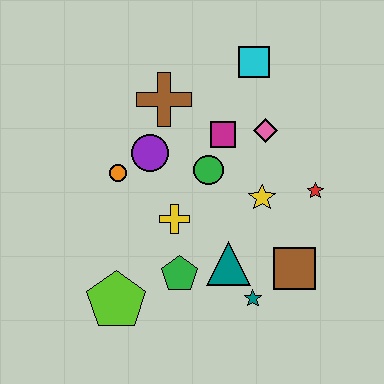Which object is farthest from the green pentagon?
The cyan square is farthest from the green pentagon.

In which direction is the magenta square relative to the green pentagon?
The magenta square is above the green pentagon.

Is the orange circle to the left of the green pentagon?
Yes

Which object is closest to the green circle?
The magenta square is closest to the green circle.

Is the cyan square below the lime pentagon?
No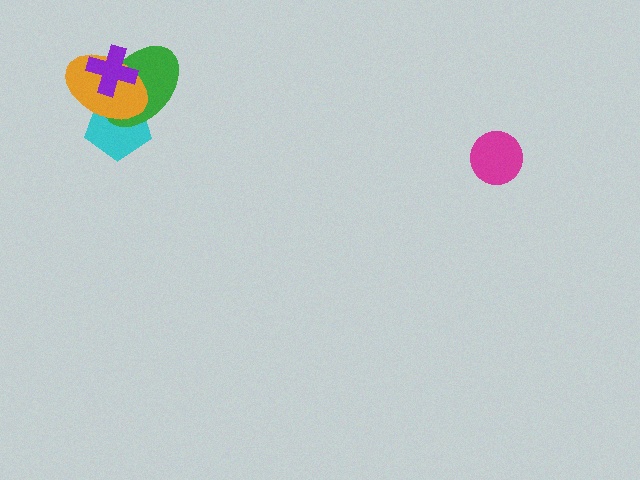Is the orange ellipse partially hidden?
Yes, it is partially covered by another shape.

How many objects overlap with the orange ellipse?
3 objects overlap with the orange ellipse.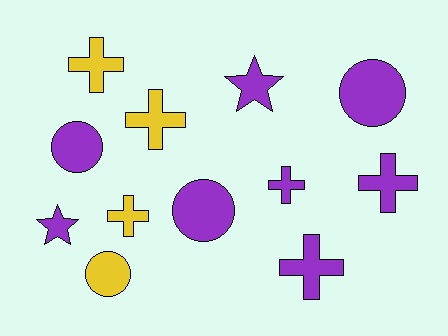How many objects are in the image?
There are 12 objects.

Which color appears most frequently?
Purple, with 8 objects.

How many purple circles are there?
There are 3 purple circles.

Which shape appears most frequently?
Cross, with 6 objects.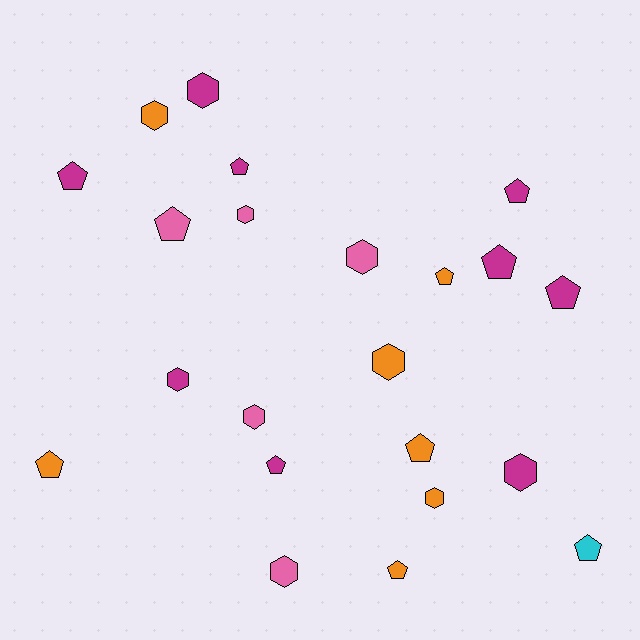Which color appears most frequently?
Magenta, with 9 objects.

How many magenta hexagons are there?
There are 3 magenta hexagons.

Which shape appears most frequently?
Pentagon, with 12 objects.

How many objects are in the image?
There are 22 objects.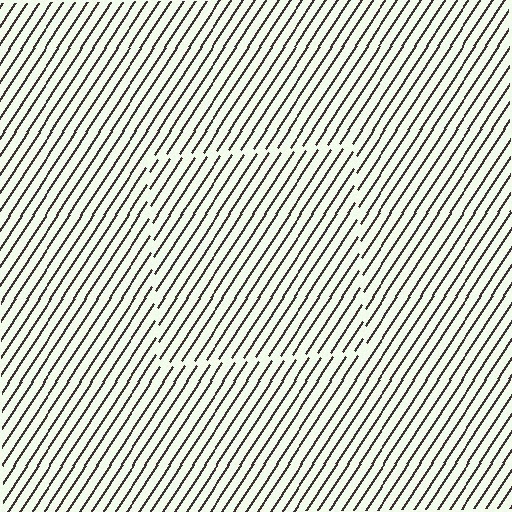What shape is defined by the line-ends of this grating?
An illusory square. The interior of the shape contains the same grating, shifted by half a period — the contour is defined by the phase discontinuity where line-ends from the inner and outer gratings abut.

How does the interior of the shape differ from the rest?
The interior of the shape contains the same grating, shifted by half a period — the contour is defined by the phase discontinuity where line-ends from the inner and outer gratings abut.